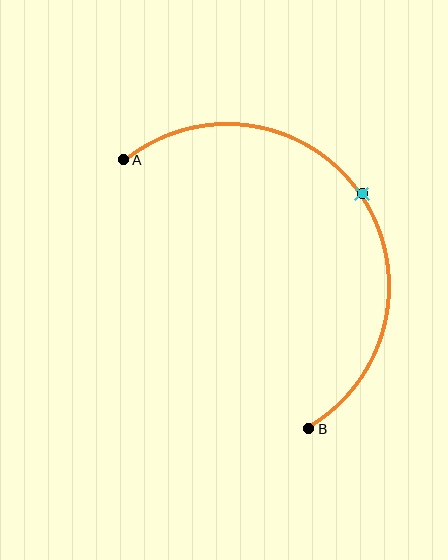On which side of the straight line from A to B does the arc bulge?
The arc bulges above and to the right of the straight line connecting A and B.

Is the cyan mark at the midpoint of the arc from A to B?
Yes. The cyan mark lies on the arc at equal arc-length from both A and B — it is the arc midpoint.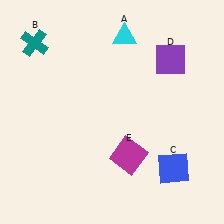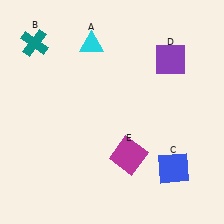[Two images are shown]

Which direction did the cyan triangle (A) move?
The cyan triangle (A) moved left.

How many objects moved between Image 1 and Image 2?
1 object moved between the two images.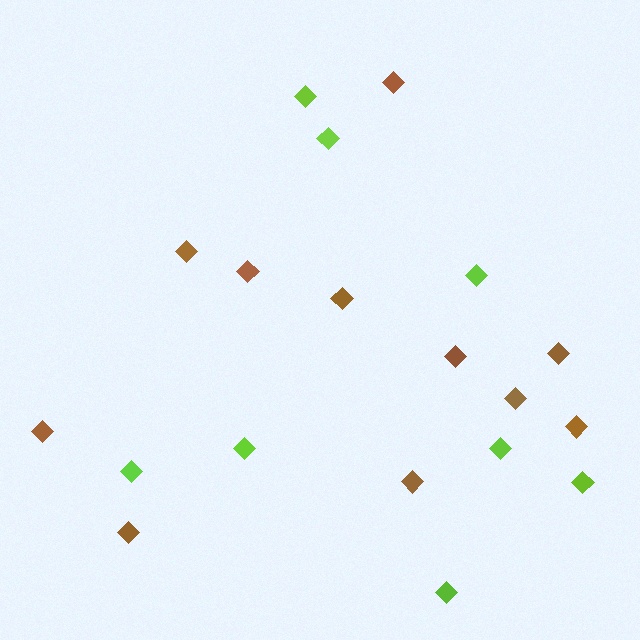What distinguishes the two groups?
There are 2 groups: one group of lime diamonds (8) and one group of brown diamonds (11).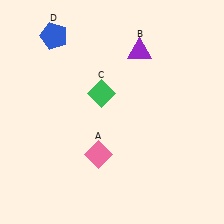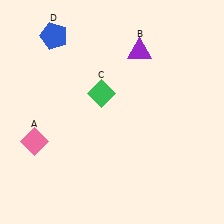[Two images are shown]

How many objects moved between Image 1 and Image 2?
1 object moved between the two images.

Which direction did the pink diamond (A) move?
The pink diamond (A) moved left.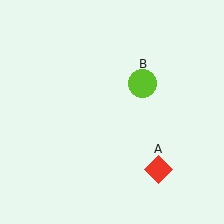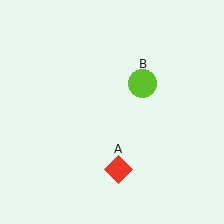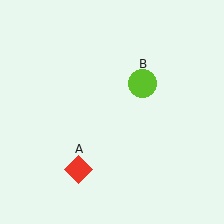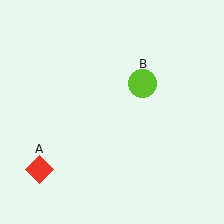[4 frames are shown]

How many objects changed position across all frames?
1 object changed position: red diamond (object A).